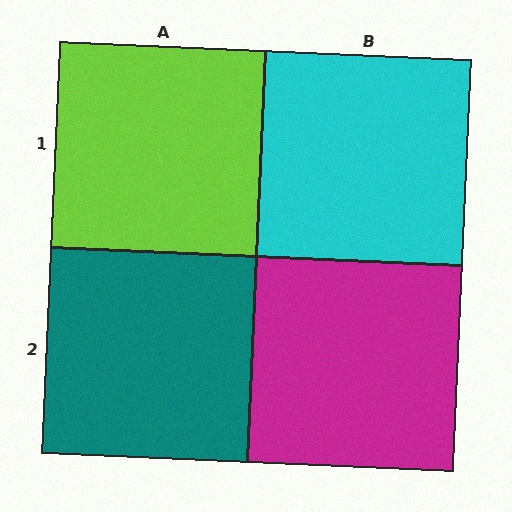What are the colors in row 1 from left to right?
Lime, cyan.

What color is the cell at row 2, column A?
Teal.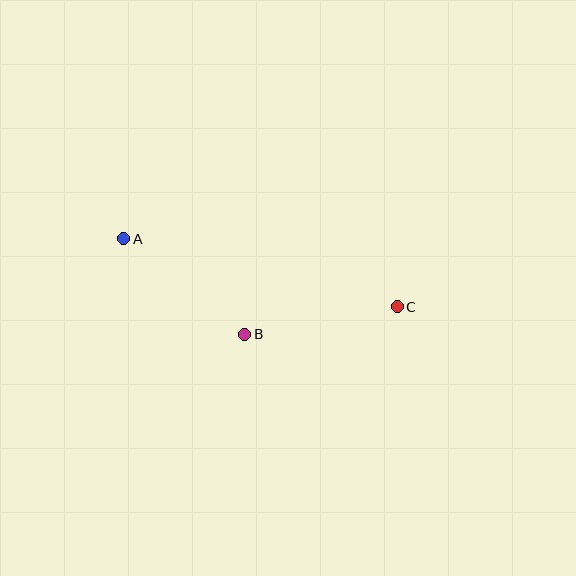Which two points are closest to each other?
Points A and B are closest to each other.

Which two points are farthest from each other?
Points A and C are farthest from each other.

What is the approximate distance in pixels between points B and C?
The distance between B and C is approximately 155 pixels.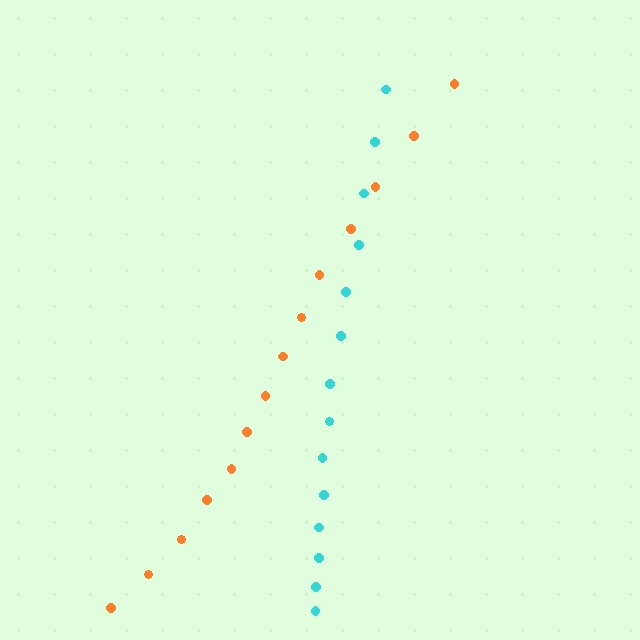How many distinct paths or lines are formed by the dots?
There are 2 distinct paths.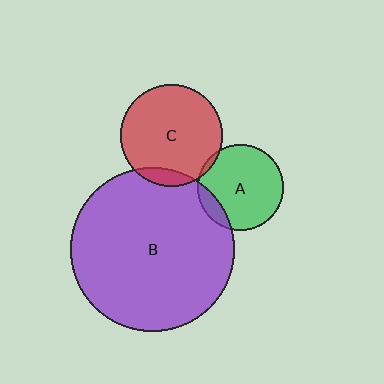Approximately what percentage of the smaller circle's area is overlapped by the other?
Approximately 5%.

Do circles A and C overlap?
Yes.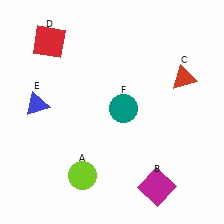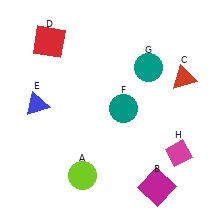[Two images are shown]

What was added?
A teal circle (G), a magenta diamond (H) were added in Image 2.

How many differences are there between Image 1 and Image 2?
There are 2 differences between the two images.